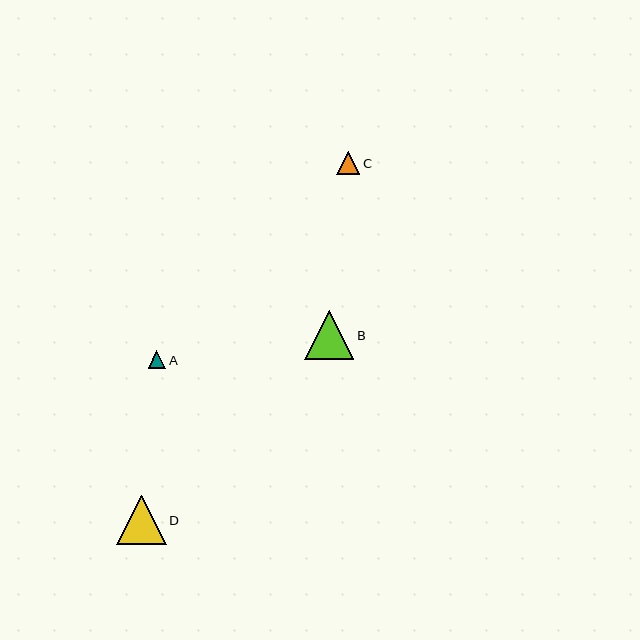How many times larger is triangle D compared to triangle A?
Triangle D is approximately 2.8 times the size of triangle A.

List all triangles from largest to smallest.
From largest to smallest: D, B, C, A.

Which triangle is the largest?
Triangle D is the largest with a size of approximately 49 pixels.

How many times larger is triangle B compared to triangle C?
Triangle B is approximately 2.1 times the size of triangle C.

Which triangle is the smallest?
Triangle A is the smallest with a size of approximately 18 pixels.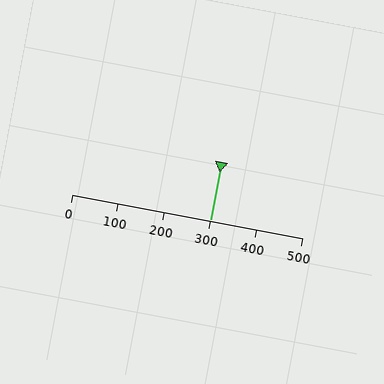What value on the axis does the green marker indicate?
The marker indicates approximately 300.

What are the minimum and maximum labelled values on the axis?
The axis runs from 0 to 500.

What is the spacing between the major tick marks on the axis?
The major ticks are spaced 100 apart.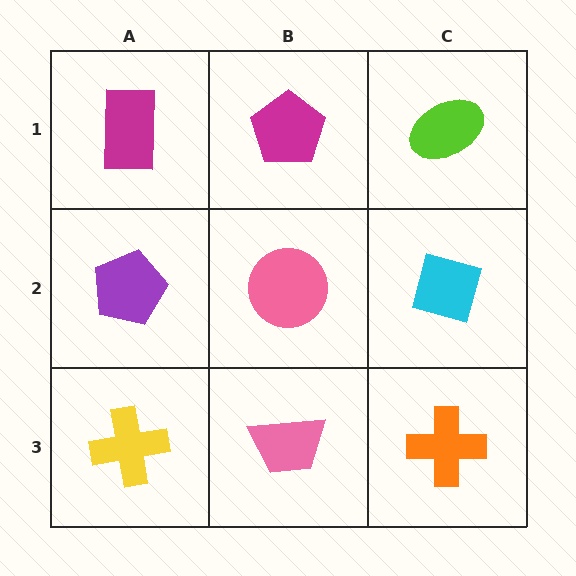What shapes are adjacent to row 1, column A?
A purple pentagon (row 2, column A), a magenta pentagon (row 1, column B).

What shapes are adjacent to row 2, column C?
A lime ellipse (row 1, column C), an orange cross (row 3, column C), a pink circle (row 2, column B).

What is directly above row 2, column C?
A lime ellipse.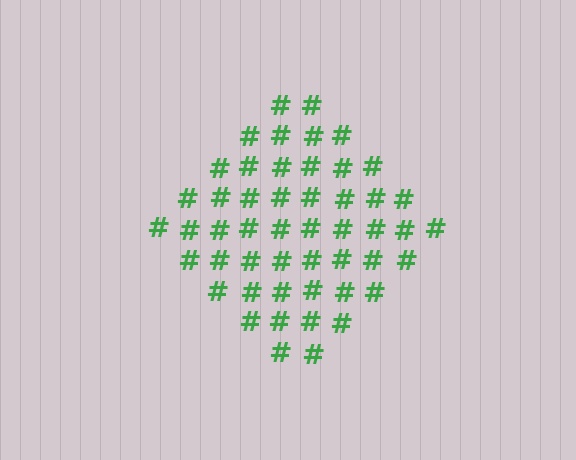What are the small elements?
The small elements are hash symbols.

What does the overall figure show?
The overall figure shows a diamond.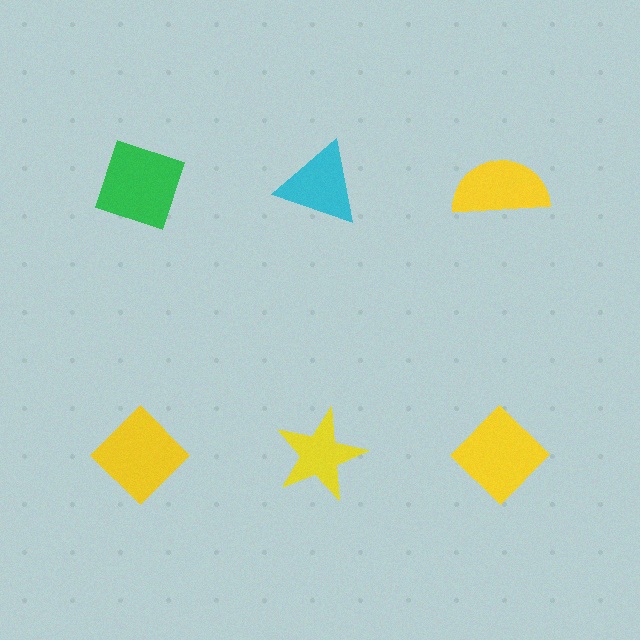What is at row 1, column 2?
A cyan triangle.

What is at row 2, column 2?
A yellow star.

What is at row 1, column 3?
A yellow semicircle.